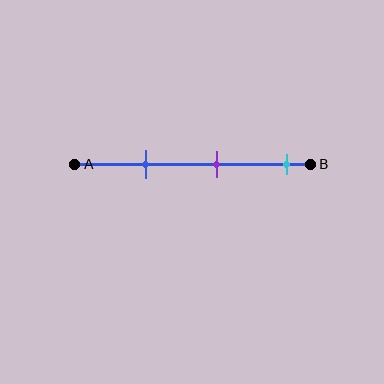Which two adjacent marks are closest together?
The blue and purple marks are the closest adjacent pair.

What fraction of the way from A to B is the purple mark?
The purple mark is approximately 60% (0.6) of the way from A to B.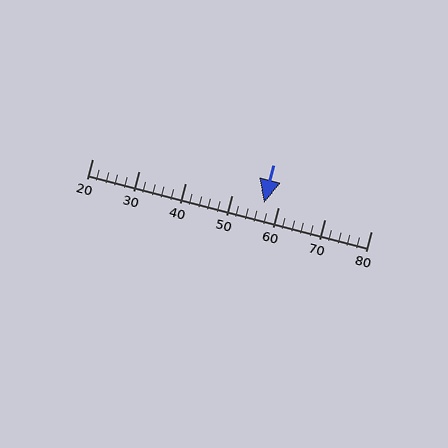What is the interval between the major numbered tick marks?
The major tick marks are spaced 10 units apart.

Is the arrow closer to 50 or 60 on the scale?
The arrow is closer to 60.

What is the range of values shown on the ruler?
The ruler shows values from 20 to 80.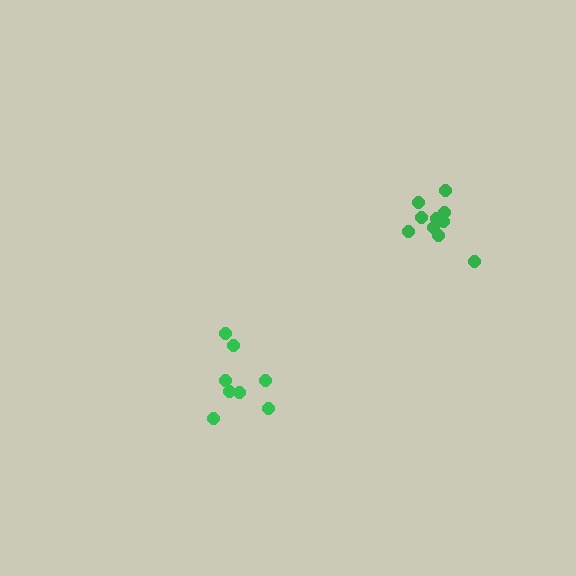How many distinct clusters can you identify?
There are 2 distinct clusters.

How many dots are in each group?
Group 1: 8 dots, Group 2: 10 dots (18 total).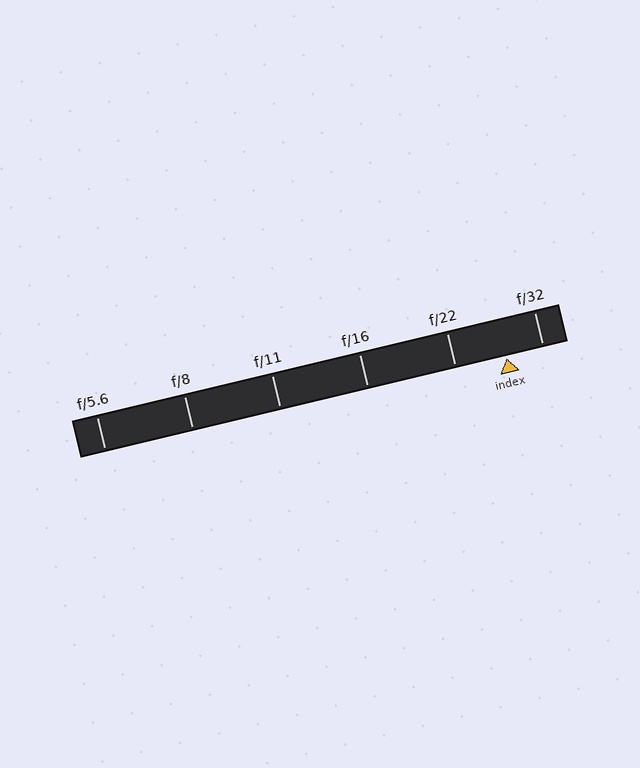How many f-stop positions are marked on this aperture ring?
There are 6 f-stop positions marked.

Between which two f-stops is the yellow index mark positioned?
The index mark is between f/22 and f/32.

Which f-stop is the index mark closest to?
The index mark is closest to f/32.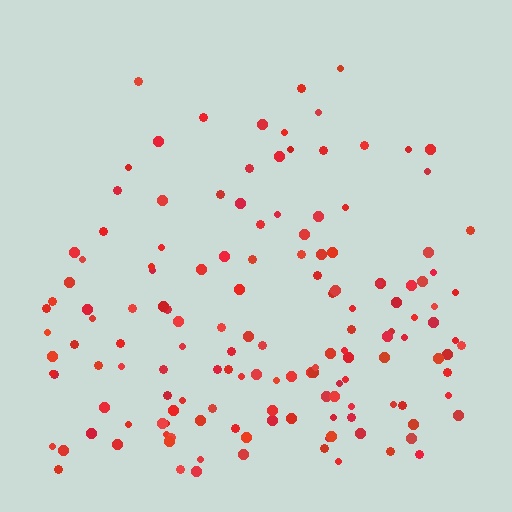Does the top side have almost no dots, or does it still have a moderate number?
Still a moderate number, just noticeably fewer than the bottom.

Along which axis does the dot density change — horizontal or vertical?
Vertical.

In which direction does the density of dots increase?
From top to bottom, with the bottom side densest.